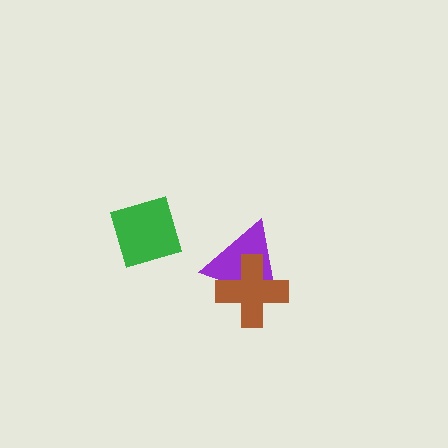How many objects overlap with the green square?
0 objects overlap with the green square.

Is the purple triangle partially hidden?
Yes, it is partially covered by another shape.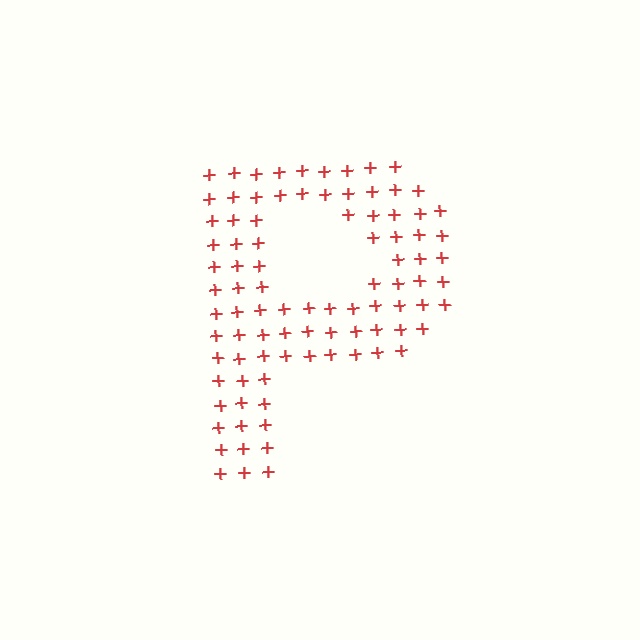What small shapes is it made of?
It is made of small plus signs.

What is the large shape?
The large shape is the letter P.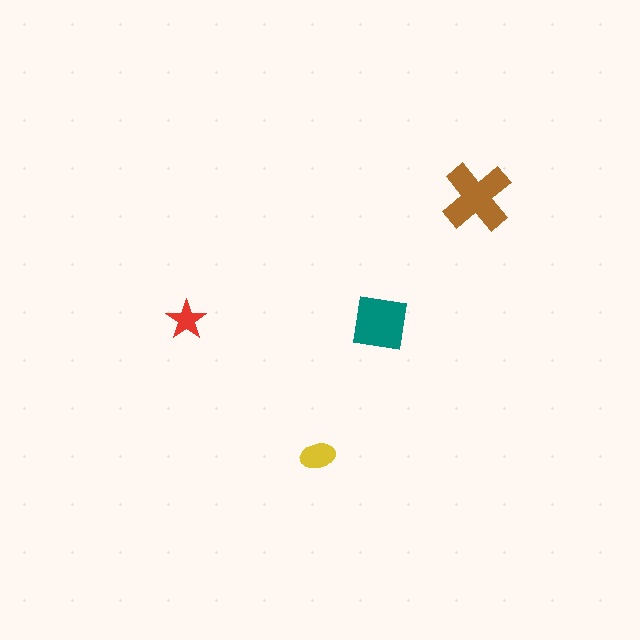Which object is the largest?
The brown cross.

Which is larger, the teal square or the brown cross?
The brown cross.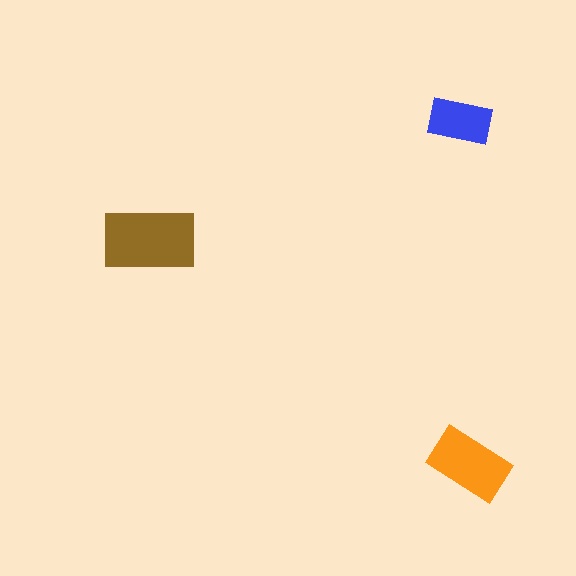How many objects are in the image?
There are 3 objects in the image.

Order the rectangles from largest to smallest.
the brown one, the orange one, the blue one.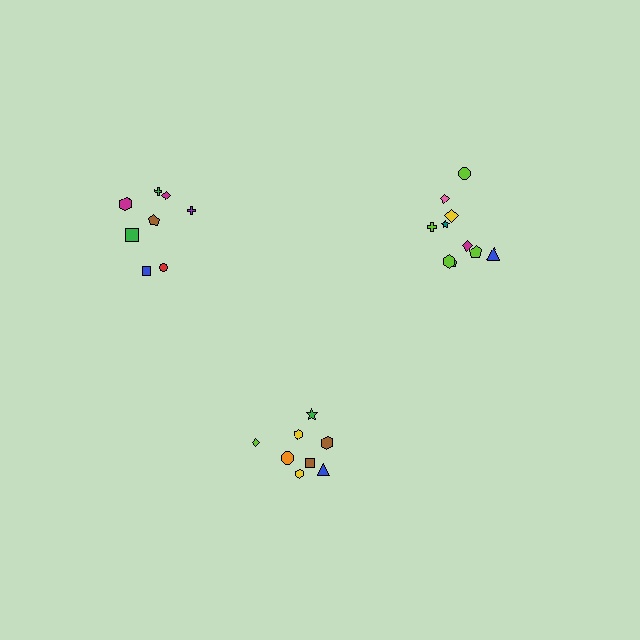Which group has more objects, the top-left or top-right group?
The top-right group.